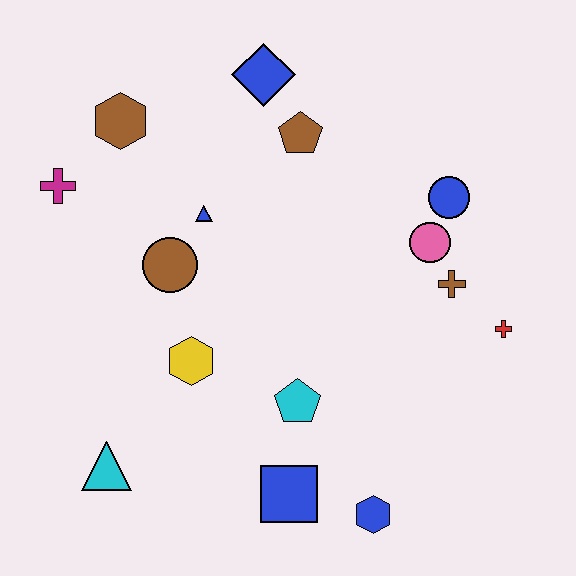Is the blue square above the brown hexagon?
No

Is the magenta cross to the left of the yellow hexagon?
Yes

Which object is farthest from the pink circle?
The cyan triangle is farthest from the pink circle.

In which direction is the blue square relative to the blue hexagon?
The blue square is to the left of the blue hexagon.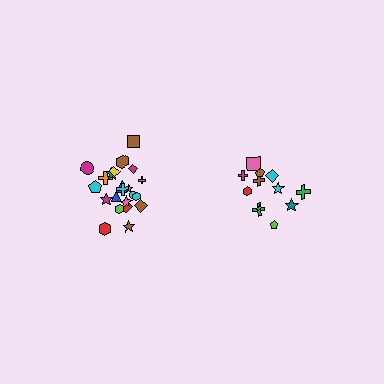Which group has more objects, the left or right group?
The left group.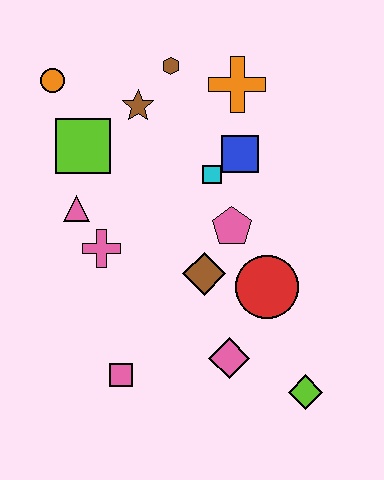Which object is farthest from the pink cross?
The lime diamond is farthest from the pink cross.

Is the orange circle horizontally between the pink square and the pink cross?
No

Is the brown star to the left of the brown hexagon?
Yes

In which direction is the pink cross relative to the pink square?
The pink cross is above the pink square.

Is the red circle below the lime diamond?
No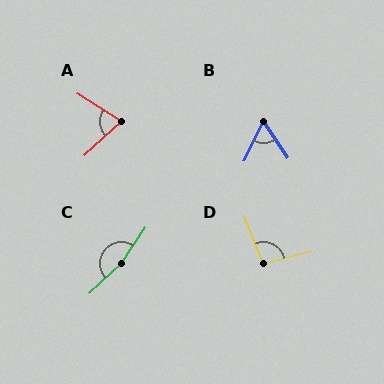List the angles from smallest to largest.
B (60°), A (75°), D (98°), C (167°).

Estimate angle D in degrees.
Approximately 98 degrees.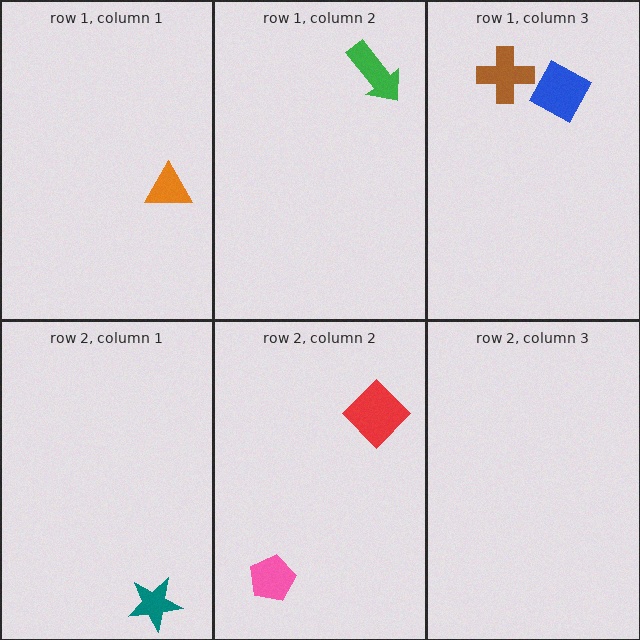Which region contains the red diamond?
The row 2, column 2 region.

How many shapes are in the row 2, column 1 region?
1.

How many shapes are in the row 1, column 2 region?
1.